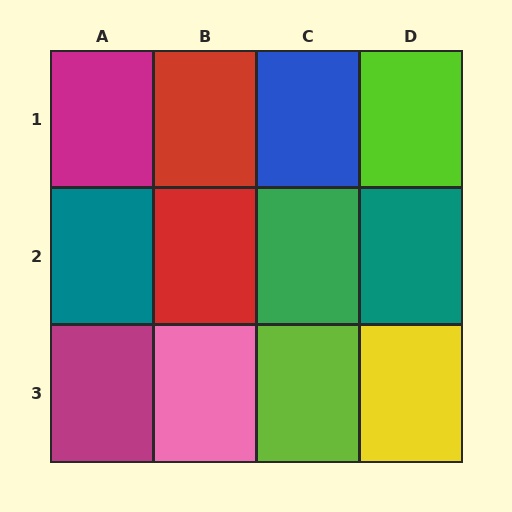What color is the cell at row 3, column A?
Magenta.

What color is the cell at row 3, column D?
Yellow.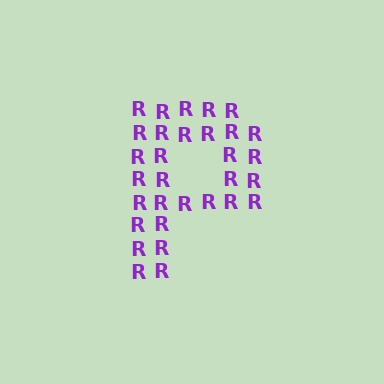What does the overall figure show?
The overall figure shows the letter P.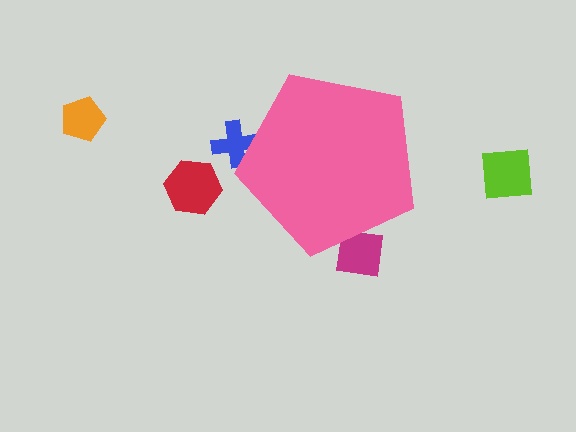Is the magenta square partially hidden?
Yes, the magenta square is partially hidden behind the pink pentagon.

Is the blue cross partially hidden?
Yes, the blue cross is partially hidden behind the pink pentagon.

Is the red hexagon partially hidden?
No, the red hexagon is fully visible.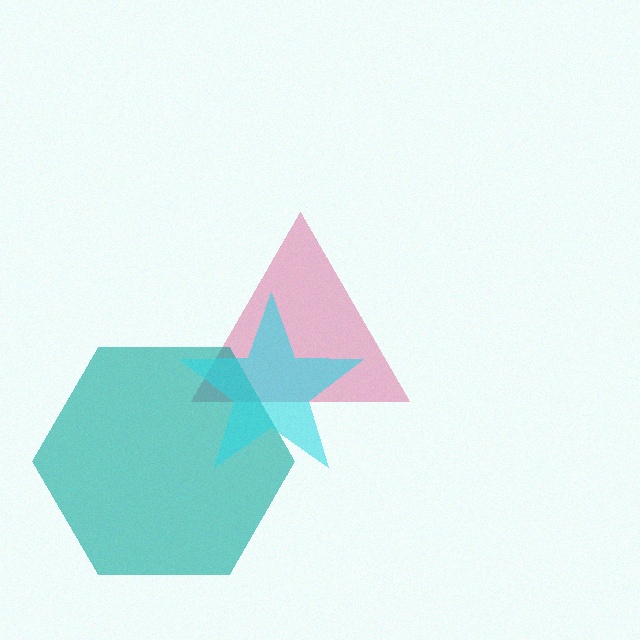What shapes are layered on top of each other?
The layered shapes are: a pink triangle, a teal hexagon, a cyan star.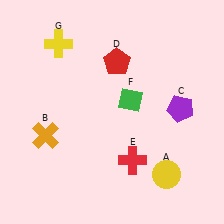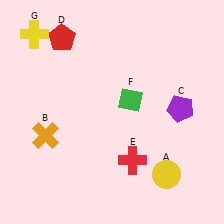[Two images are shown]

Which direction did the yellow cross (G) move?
The yellow cross (G) moved left.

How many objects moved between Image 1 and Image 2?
2 objects moved between the two images.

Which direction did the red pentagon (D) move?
The red pentagon (D) moved left.